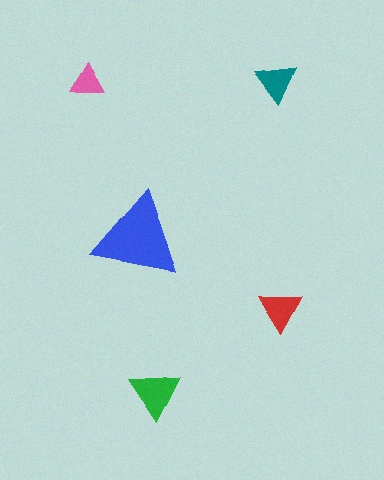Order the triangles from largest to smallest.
the blue one, the green one, the red one, the teal one, the pink one.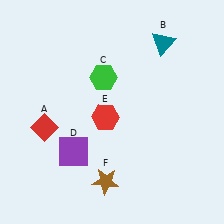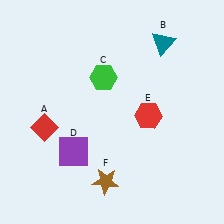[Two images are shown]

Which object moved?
The red hexagon (E) moved right.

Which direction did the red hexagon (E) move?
The red hexagon (E) moved right.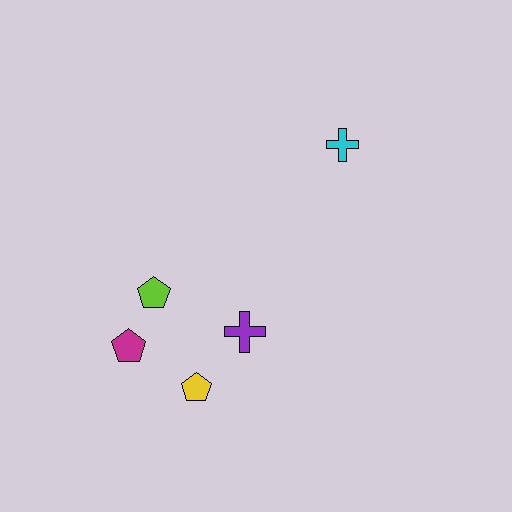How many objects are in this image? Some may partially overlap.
There are 5 objects.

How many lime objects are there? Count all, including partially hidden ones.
There is 1 lime object.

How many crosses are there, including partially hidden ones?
There are 2 crosses.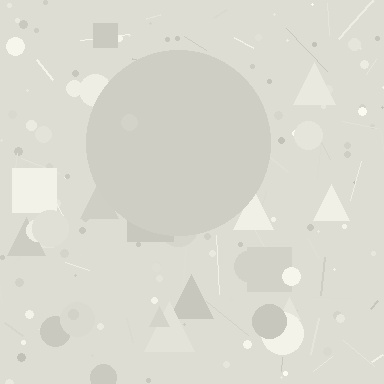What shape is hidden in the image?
A circle is hidden in the image.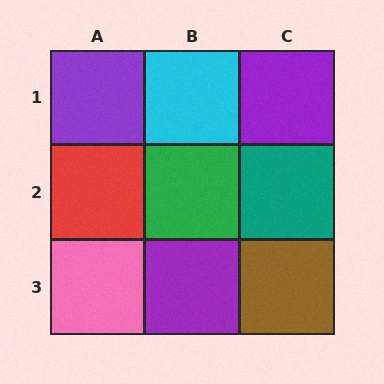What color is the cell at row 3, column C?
Brown.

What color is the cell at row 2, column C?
Teal.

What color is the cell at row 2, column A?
Red.